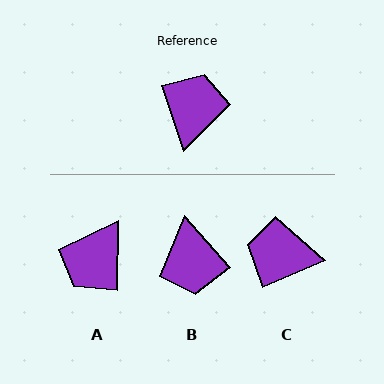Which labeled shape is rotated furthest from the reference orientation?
A, about 160 degrees away.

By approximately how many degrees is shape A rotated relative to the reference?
Approximately 160 degrees counter-clockwise.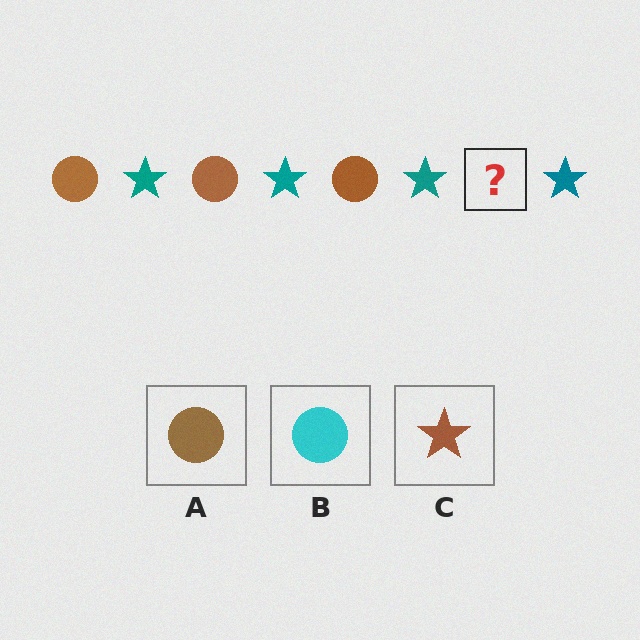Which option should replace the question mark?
Option A.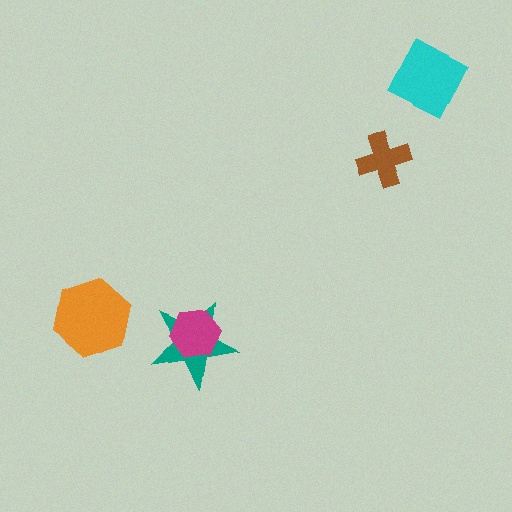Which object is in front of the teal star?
The magenta hexagon is in front of the teal star.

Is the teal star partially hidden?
Yes, it is partially covered by another shape.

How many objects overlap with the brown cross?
0 objects overlap with the brown cross.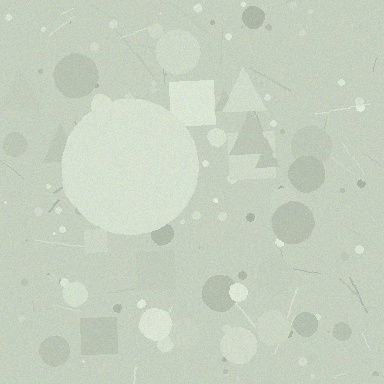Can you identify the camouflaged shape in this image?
The camouflaged shape is a circle.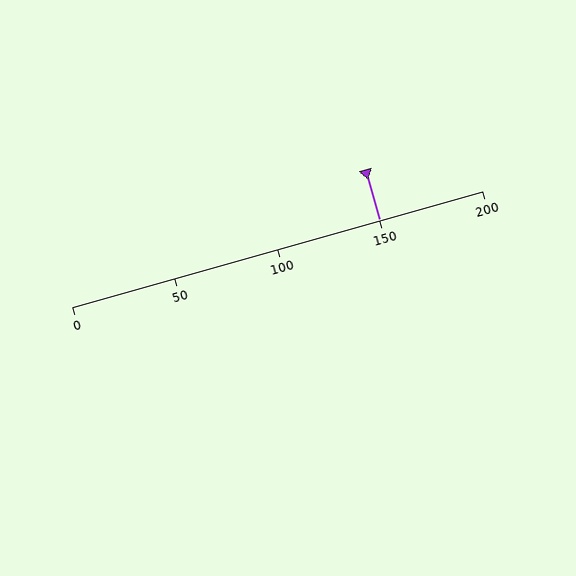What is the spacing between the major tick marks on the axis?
The major ticks are spaced 50 apart.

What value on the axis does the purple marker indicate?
The marker indicates approximately 150.